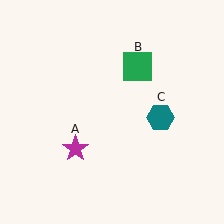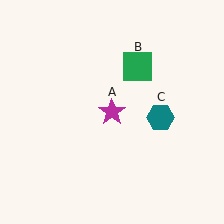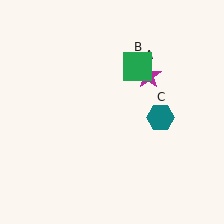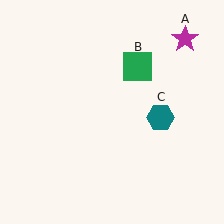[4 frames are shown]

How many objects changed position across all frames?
1 object changed position: magenta star (object A).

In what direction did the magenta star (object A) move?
The magenta star (object A) moved up and to the right.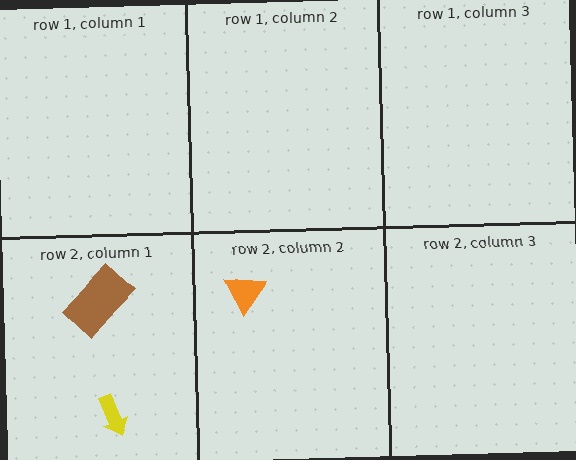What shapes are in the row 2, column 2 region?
The orange triangle.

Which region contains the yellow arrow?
The row 2, column 1 region.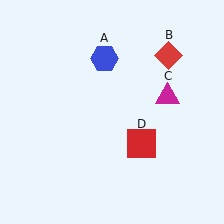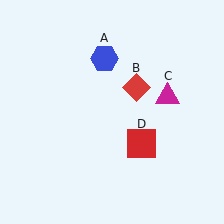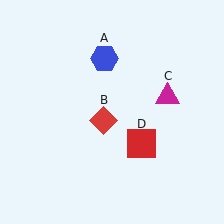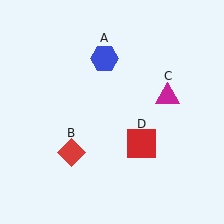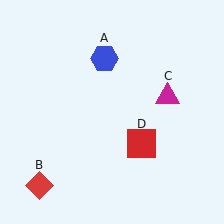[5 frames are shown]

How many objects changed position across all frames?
1 object changed position: red diamond (object B).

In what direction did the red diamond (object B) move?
The red diamond (object B) moved down and to the left.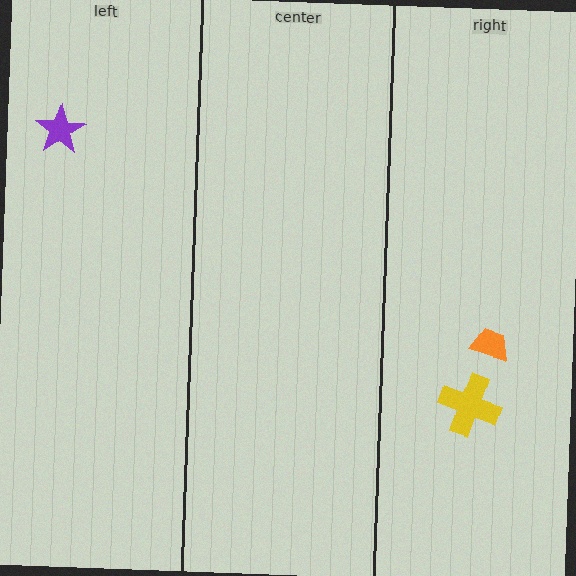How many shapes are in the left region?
1.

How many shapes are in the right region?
2.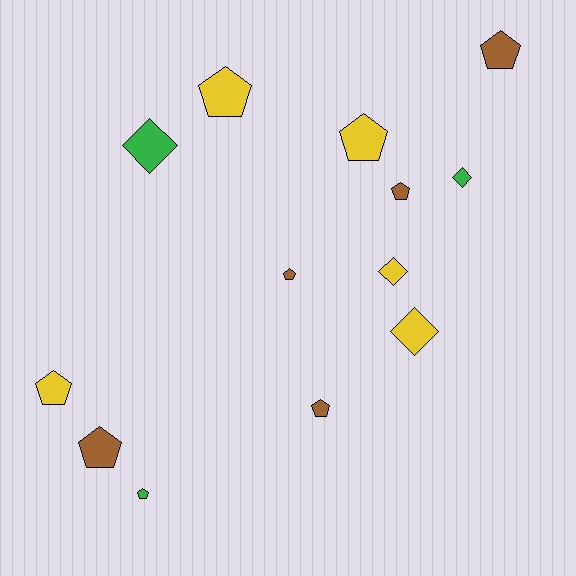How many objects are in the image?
There are 13 objects.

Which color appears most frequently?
Brown, with 5 objects.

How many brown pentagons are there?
There are 5 brown pentagons.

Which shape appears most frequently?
Pentagon, with 9 objects.